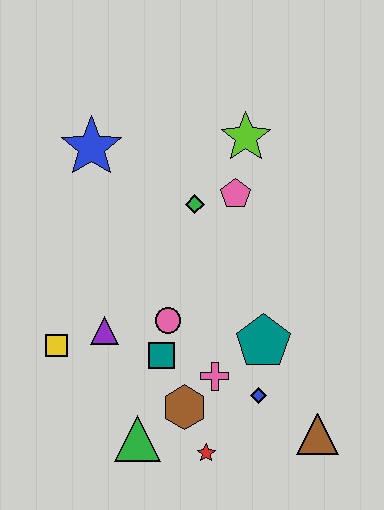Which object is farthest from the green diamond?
The brown triangle is farthest from the green diamond.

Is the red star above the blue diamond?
No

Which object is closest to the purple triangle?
The yellow square is closest to the purple triangle.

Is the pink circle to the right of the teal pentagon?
No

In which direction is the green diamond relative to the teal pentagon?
The green diamond is above the teal pentagon.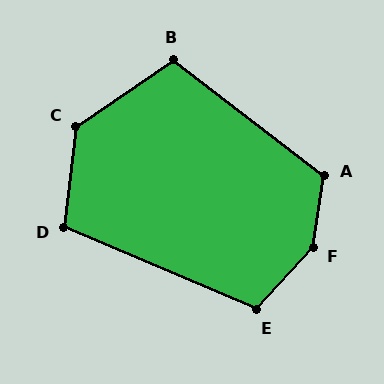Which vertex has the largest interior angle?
F, at approximately 146 degrees.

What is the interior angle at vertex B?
Approximately 108 degrees (obtuse).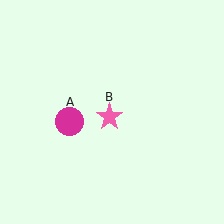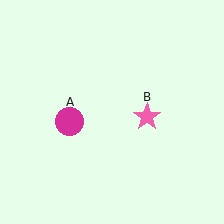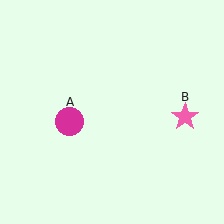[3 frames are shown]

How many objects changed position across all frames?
1 object changed position: pink star (object B).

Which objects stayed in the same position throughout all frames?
Magenta circle (object A) remained stationary.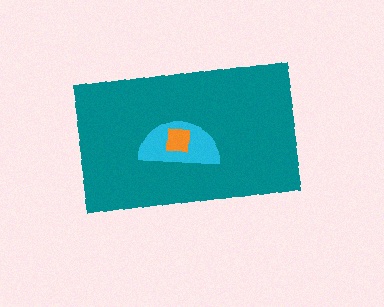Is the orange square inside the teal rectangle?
Yes.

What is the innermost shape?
The orange square.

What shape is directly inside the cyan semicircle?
The orange square.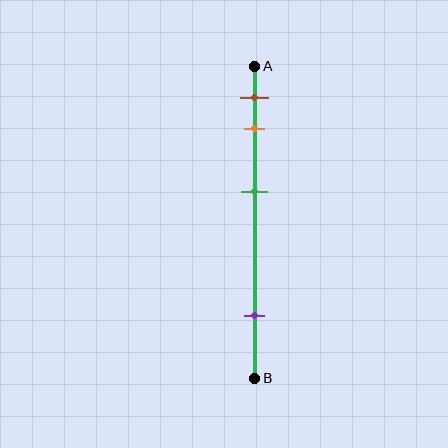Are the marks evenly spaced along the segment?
No, the marks are not evenly spaced.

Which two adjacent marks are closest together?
The brown and orange marks are the closest adjacent pair.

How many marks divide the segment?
There are 4 marks dividing the segment.